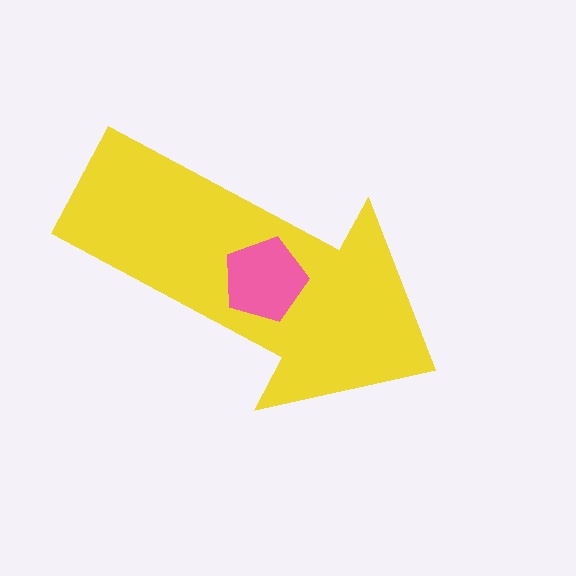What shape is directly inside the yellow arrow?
The pink pentagon.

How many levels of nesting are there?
2.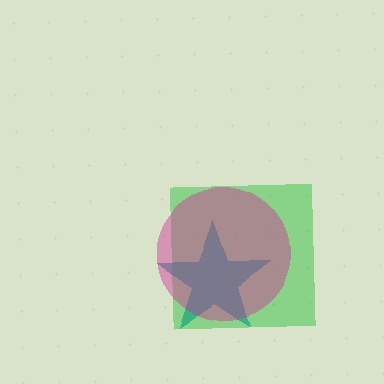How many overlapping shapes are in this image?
There are 3 overlapping shapes in the image.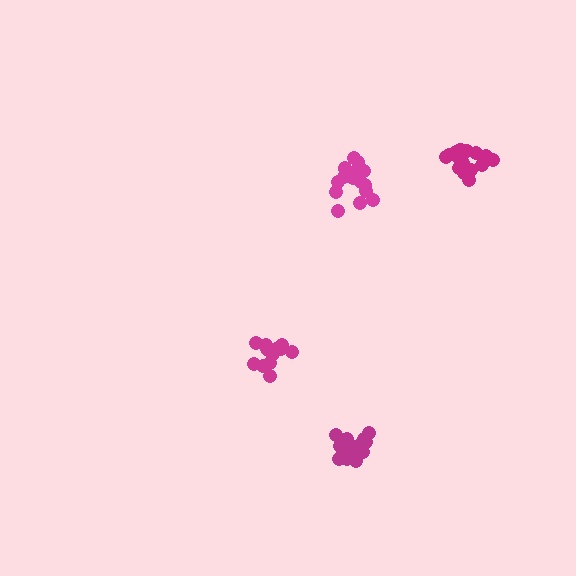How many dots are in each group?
Group 1: 17 dots, Group 2: 16 dots, Group 3: 13 dots, Group 4: 16 dots (62 total).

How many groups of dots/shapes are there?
There are 4 groups.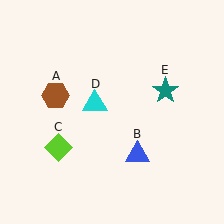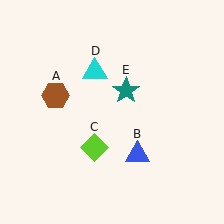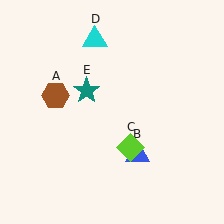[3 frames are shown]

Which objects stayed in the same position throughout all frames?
Brown hexagon (object A) and blue triangle (object B) remained stationary.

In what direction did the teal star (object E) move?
The teal star (object E) moved left.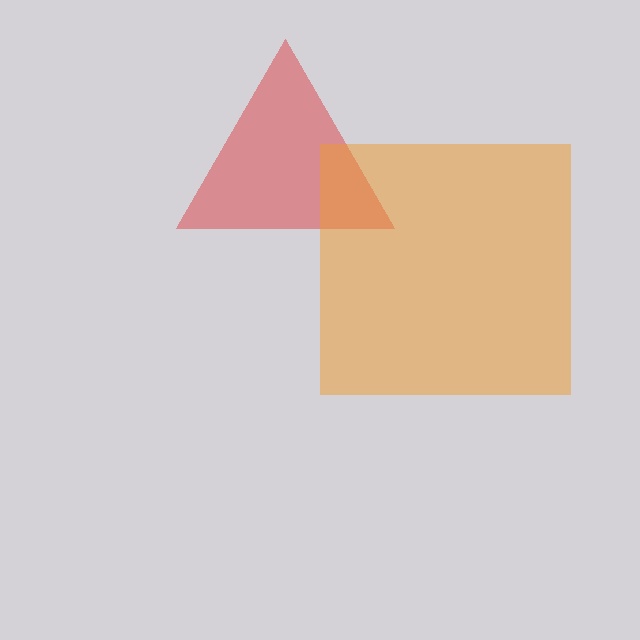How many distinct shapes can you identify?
There are 2 distinct shapes: a red triangle, an orange square.